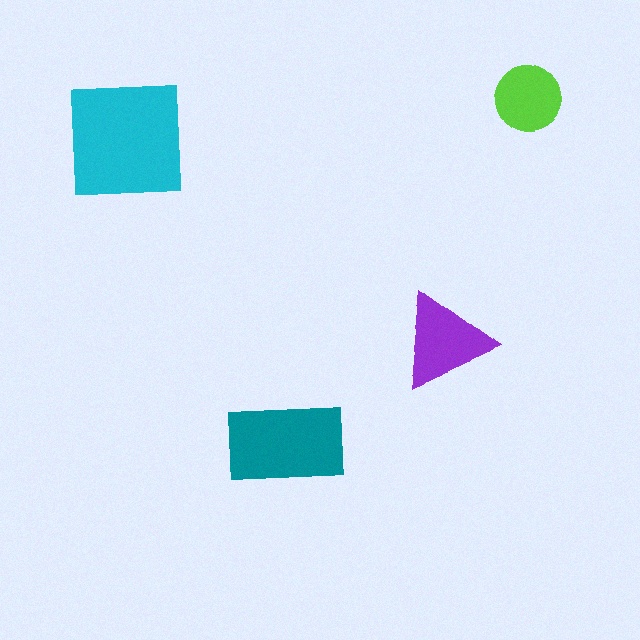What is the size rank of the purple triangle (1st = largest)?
3rd.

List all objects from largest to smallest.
The cyan square, the teal rectangle, the purple triangle, the lime circle.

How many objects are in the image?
There are 4 objects in the image.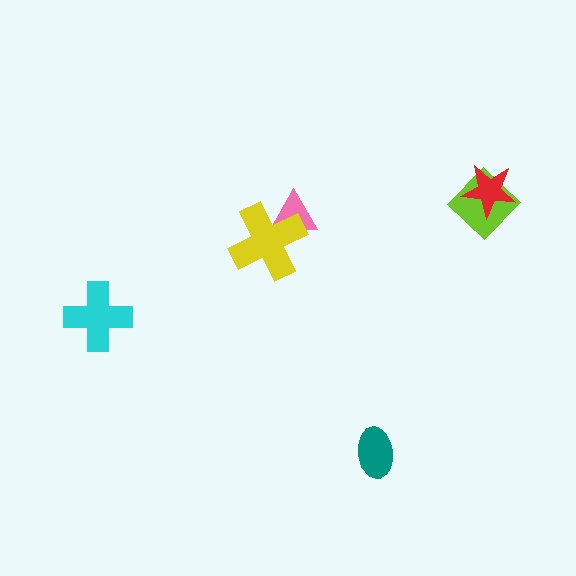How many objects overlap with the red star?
1 object overlaps with the red star.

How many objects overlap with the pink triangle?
1 object overlaps with the pink triangle.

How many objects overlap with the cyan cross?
0 objects overlap with the cyan cross.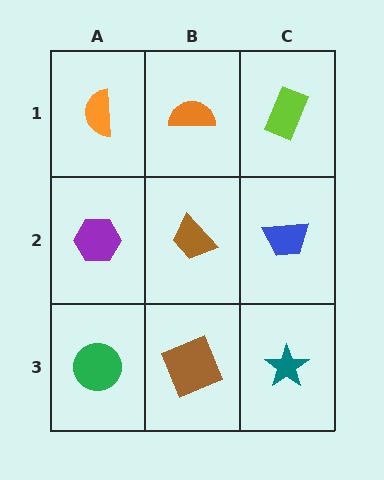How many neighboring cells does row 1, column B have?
3.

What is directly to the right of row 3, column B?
A teal star.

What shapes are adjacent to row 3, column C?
A blue trapezoid (row 2, column C), a brown square (row 3, column B).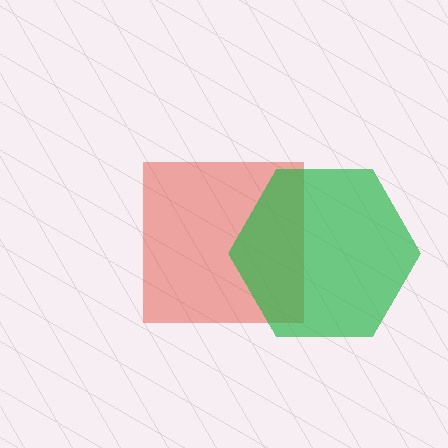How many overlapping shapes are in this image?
There are 2 overlapping shapes in the image.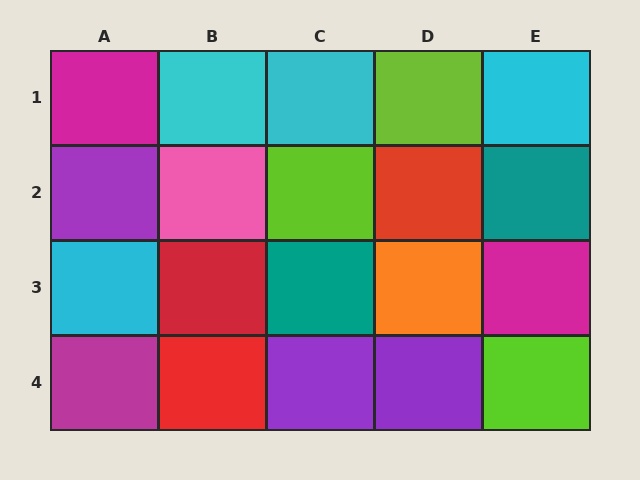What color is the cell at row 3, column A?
Cyan.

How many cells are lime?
3 cells are lime.